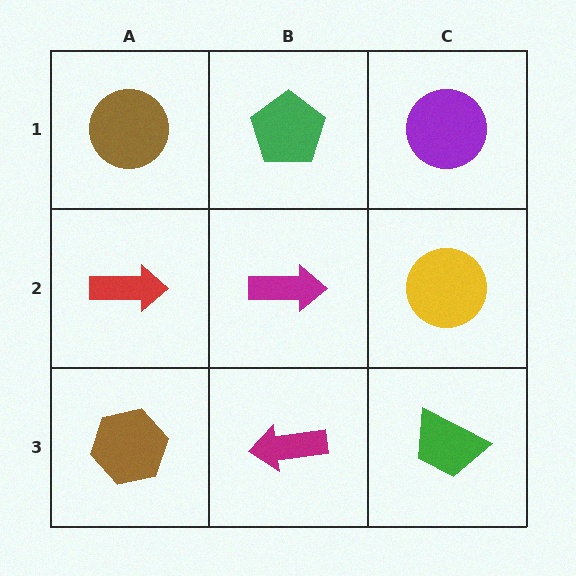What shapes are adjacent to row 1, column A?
A red arrow (row 2, column A), a green pentagon (row 1, column B).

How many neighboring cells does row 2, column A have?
3.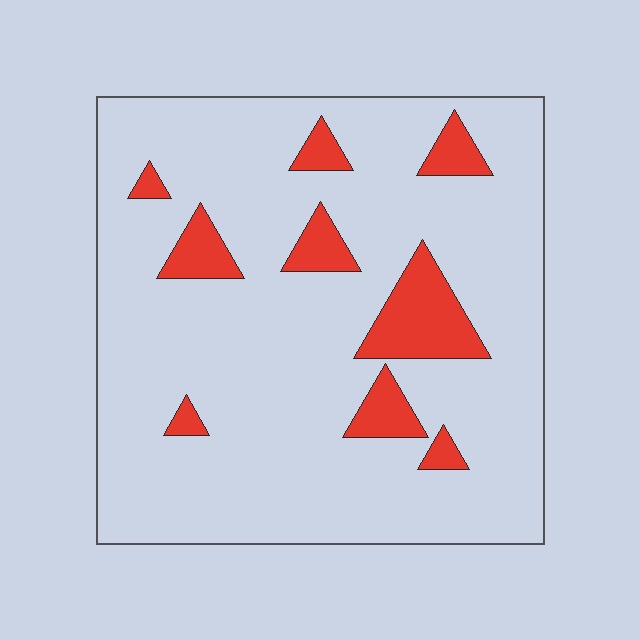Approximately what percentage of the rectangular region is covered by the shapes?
Approximately 15%.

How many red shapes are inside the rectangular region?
9.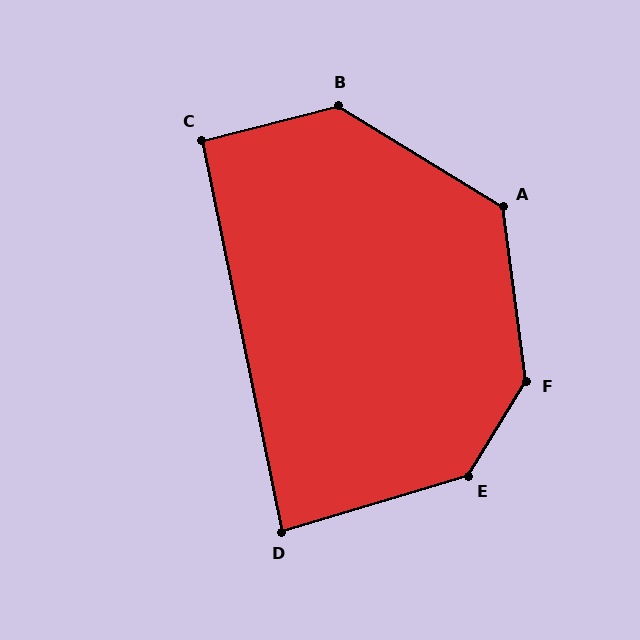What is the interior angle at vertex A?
Approximately 129 degrees (obtuse).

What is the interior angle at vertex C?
Approximately 93 degrees (approximately right).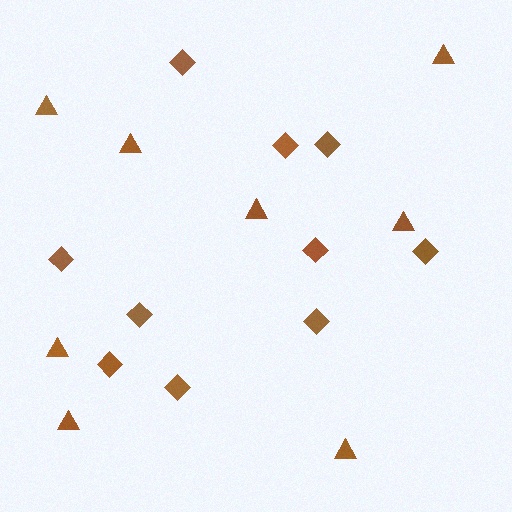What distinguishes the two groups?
There are 2 groups: one group of diamonds (10) and one group of triangles (8).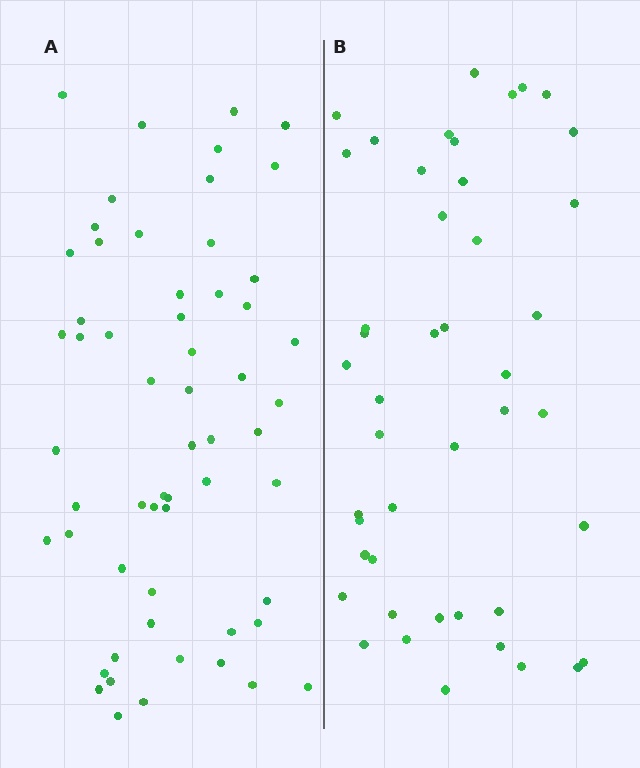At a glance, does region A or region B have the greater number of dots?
Region A (the left region) has more dots.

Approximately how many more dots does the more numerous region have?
Region A has approximately 15 more dots than region B.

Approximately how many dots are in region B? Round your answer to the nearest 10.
About 40 dots. (The exact count is 45, which rounds to 40.)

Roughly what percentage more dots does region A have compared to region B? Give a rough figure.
About 30% more.